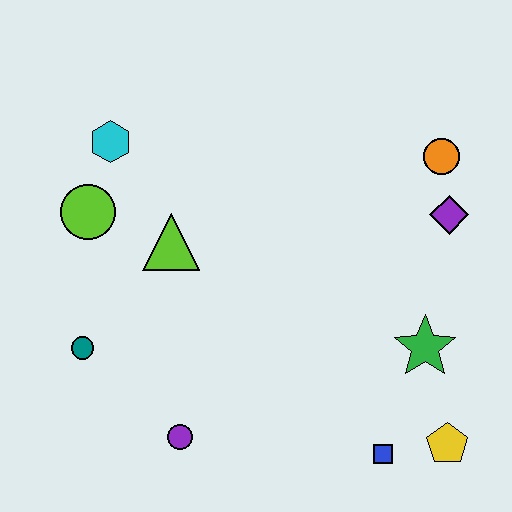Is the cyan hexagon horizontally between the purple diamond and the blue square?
No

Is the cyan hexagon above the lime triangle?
Yes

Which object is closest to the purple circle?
The teal circle is closest to the purple circle.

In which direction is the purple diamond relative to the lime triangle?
The purple diamond is to the right of the lime triangle.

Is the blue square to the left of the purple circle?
No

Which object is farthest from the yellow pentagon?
The cyan hexagon is farthest from the yellow pentagon.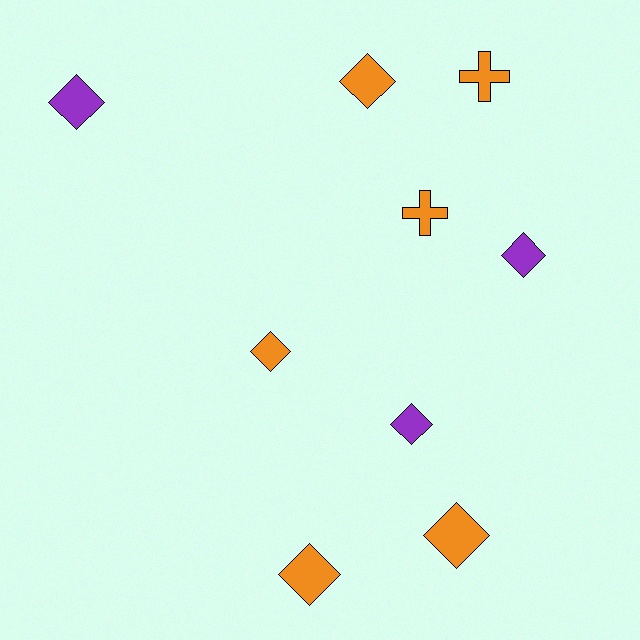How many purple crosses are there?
There are no purple crosses.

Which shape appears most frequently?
Diamond, with 7 objects.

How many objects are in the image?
There are 9 objects.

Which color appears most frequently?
Orange, with 6 objects.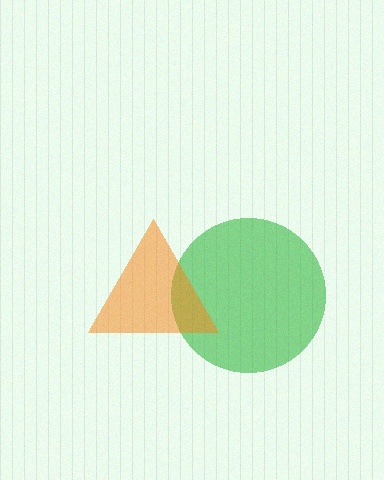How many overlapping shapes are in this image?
There are 2 overlapping shapes in the image.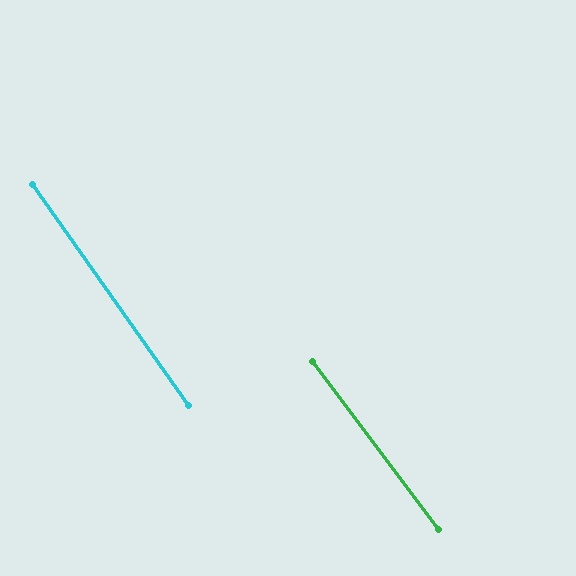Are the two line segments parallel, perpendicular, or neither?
Parallel — their directions differ by only 1.8°.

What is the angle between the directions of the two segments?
Approximately 2 degrees.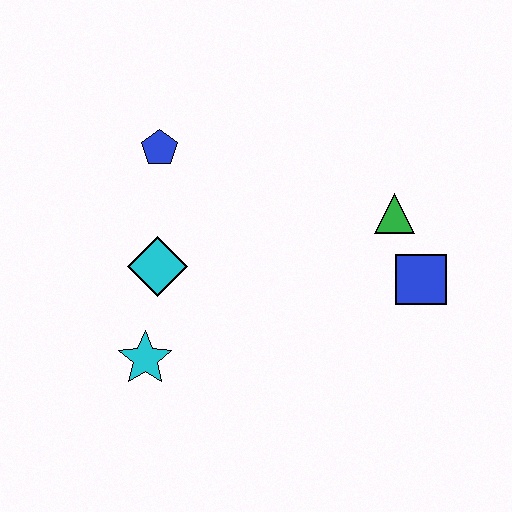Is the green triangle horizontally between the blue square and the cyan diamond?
Yes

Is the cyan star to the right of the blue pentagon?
No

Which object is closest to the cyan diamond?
The cyan star is closest to the cyan diamond.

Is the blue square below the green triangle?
Yes